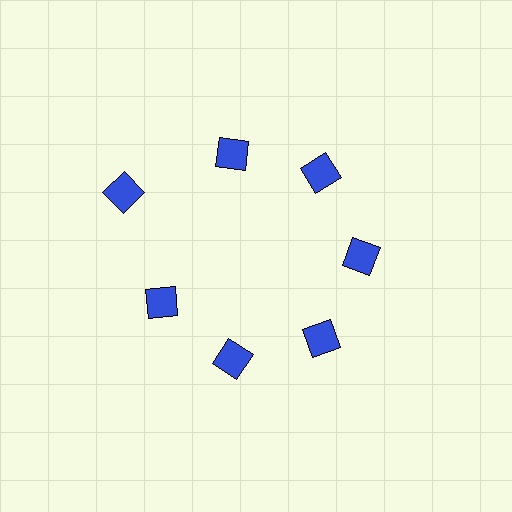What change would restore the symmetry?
The symmetry would be restored by moving it inward, back onto the ring so that all 7 squares sit at equal angles and equal distance from the center.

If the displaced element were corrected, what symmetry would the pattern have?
It would have 7-fold rotational symmetry — the pattern would map onto itself every 51 degrees.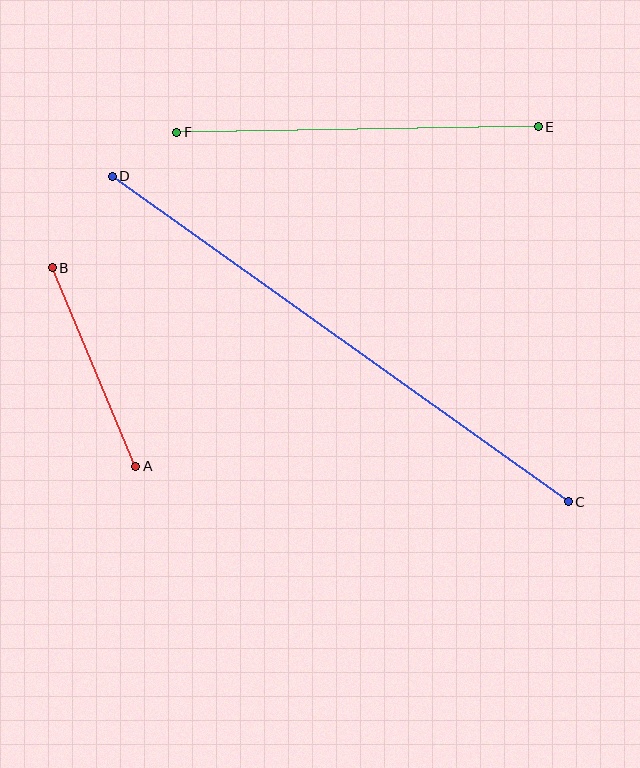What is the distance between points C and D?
The distance is approximately 560 pixels.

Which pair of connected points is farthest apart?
Points C and D are farthest apart.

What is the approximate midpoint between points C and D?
The midpoint is at approximately (340, 339) pixels.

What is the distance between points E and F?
The distance is approximately 361 pixels.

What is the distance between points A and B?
The distance is approximately 215 pixels.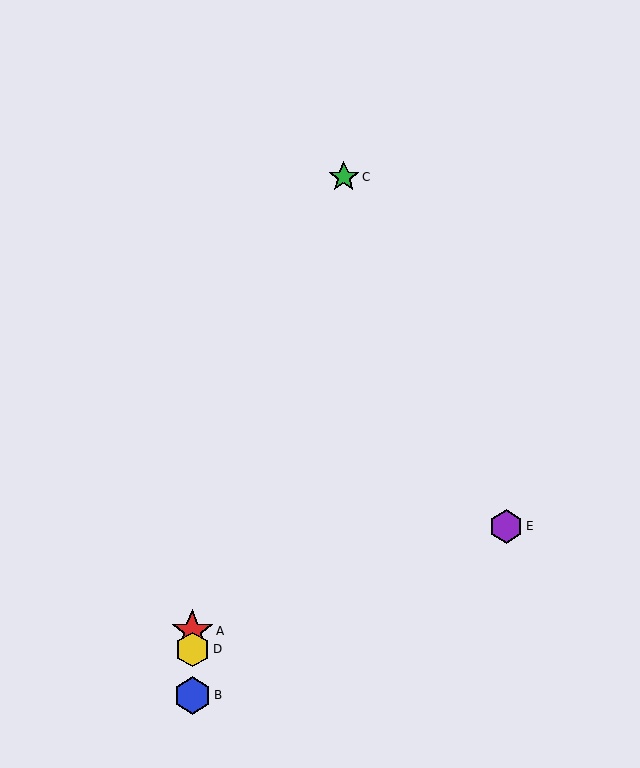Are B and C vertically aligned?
No, B is at x≈192 and C is at x≈344.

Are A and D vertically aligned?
Yes, both are at x≈192.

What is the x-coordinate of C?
Object C is at x≈344.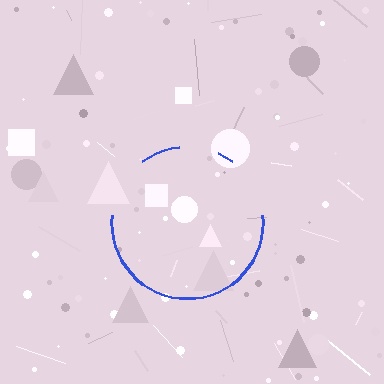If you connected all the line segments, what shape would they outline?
They would outline a circle.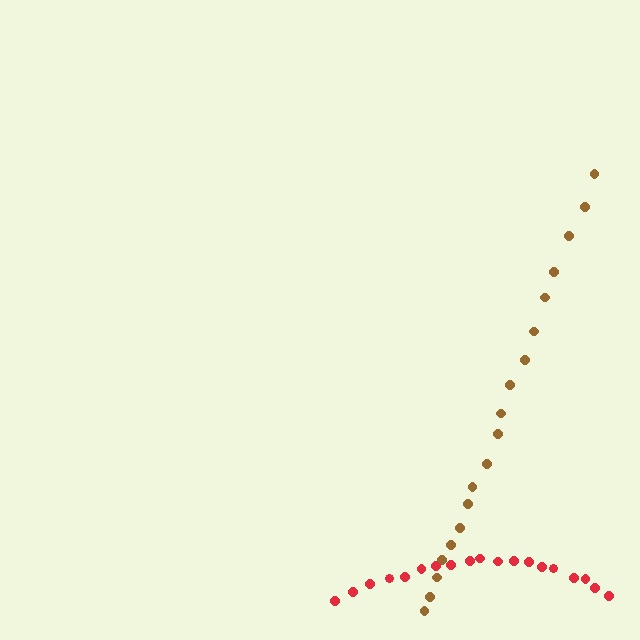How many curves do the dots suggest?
There are 2 distinct paths.